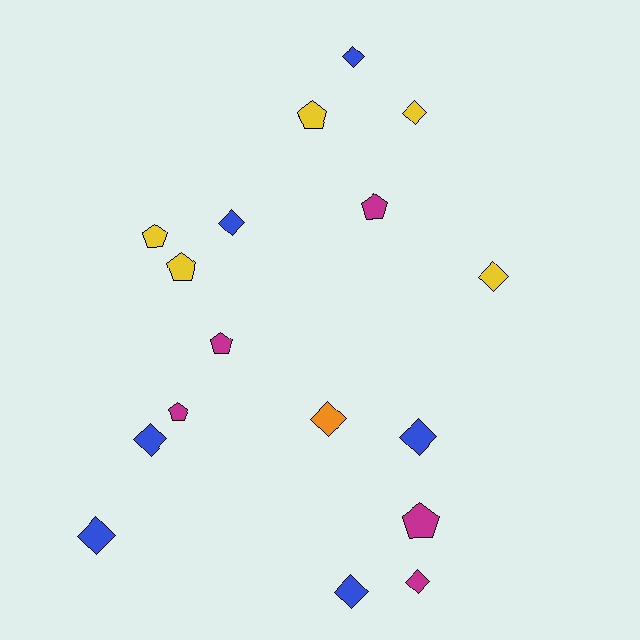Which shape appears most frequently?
Diamond, with 10 objects.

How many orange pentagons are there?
There are no orange pentagons.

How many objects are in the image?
There are 17 objects.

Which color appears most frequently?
Blue, with 6 objects.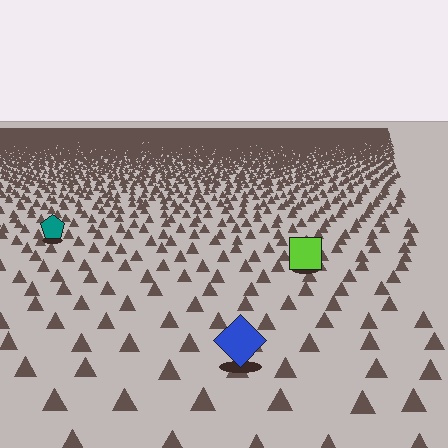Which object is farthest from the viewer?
The teal pentagon is farthest from the viewer. It appears smaller and the ground texture around it is denser.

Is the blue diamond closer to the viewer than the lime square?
Yes. The blue diamond is closer — you can tell from the texture gradient: the ground texture is coarser near it.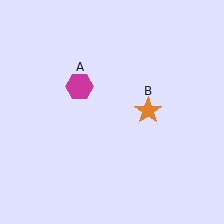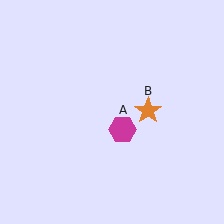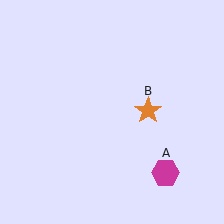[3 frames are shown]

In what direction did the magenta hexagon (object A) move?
The magenta hexagon (object A) moved down and to the right.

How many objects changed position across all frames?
1 object changed position: magenta hexagon (object A).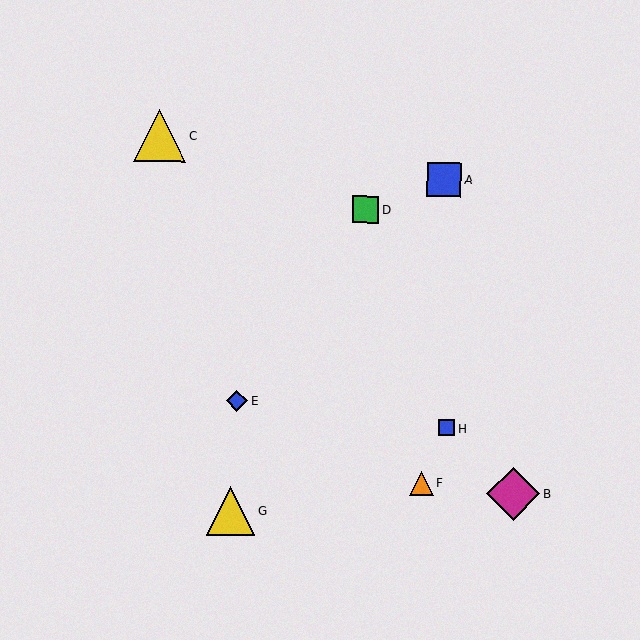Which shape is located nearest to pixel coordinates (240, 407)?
The blue diamond (labeled E) at (237, 401) is nearest to that location.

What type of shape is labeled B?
Shape B is a magenta diamond.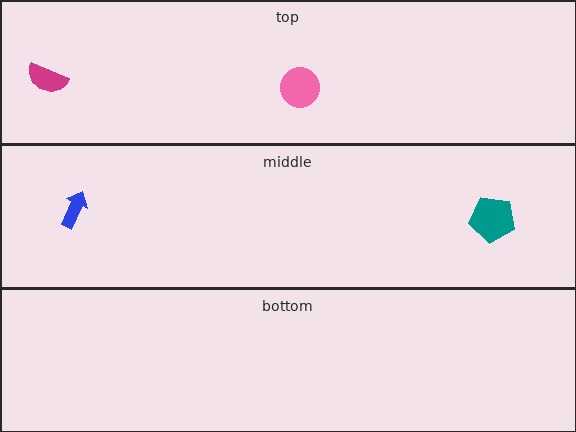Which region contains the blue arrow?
The middle region.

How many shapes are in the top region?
2.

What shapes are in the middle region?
The teal pentagon, the blue arrow.